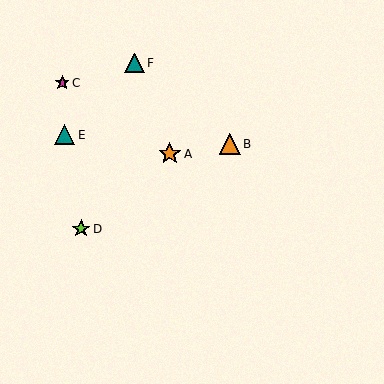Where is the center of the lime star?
The center of the lime star is at (81, 229).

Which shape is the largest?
The orange star (labeled A) is the largest.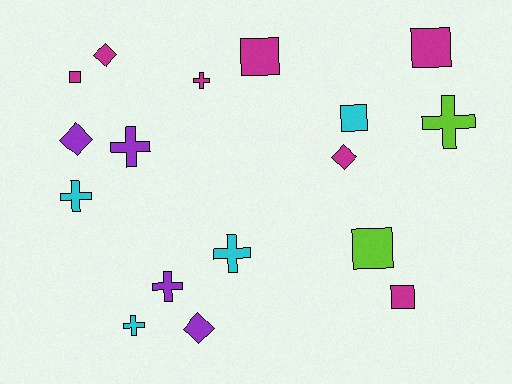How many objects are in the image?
There are 17 objects.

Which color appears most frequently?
Magenta, with 7 objects.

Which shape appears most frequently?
Cross, with 7 objects.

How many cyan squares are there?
There is 1 cyan square.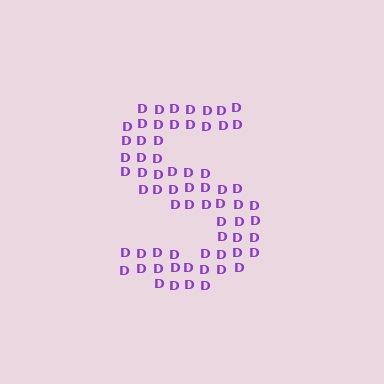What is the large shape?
The large shape is the letter S.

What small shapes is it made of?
It is made of small letter D's.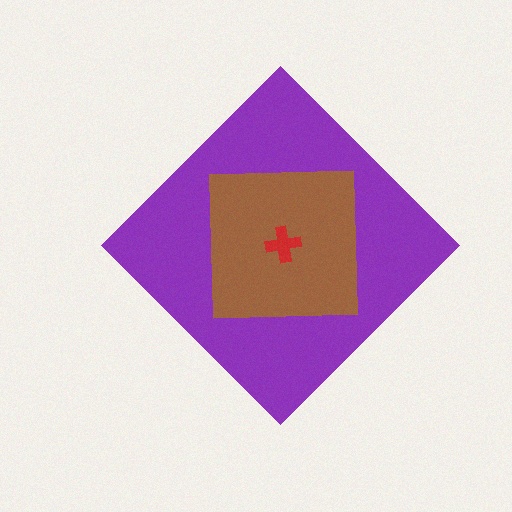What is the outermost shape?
The purple diamond.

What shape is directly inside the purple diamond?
The brown square.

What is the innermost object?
The red cross.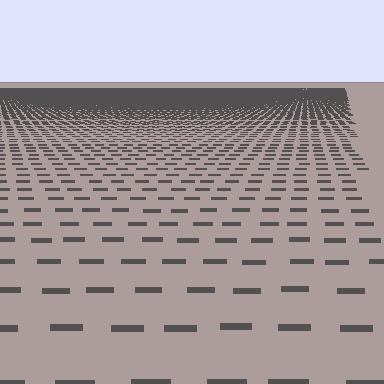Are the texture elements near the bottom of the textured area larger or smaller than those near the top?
Larger. Near the bottom, elements are closer to the viewer and appear at a bigger on-screen size.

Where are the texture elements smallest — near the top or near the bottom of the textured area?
Near the top.